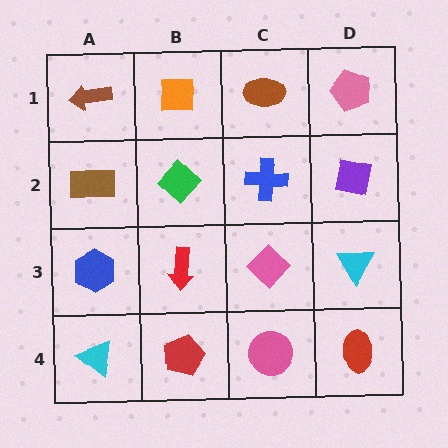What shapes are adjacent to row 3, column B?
A green diamond (row 2, column B), a red pentagon (row 4, column B), a blue hexagon (row 3, column A), a pink diamond (row 3, column C).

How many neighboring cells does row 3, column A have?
3.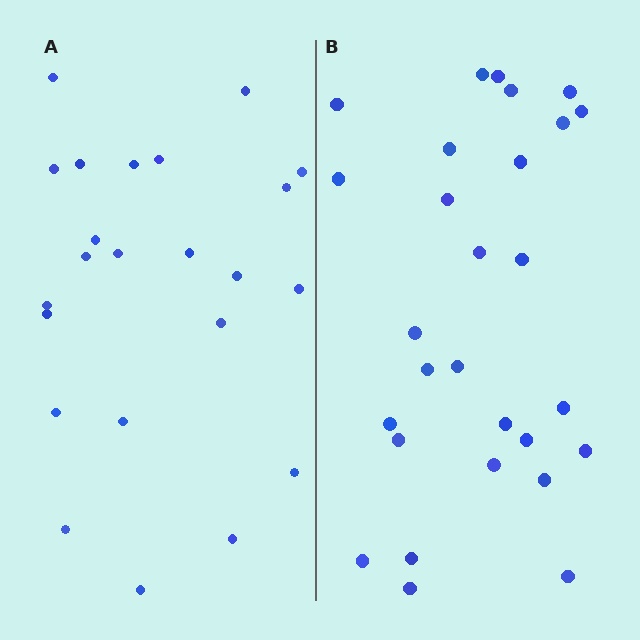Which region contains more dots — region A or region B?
Region B (the right region) has more dots.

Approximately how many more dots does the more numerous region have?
Region B has about 5 more dots than region A.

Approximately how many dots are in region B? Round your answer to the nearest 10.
About 30 dots. (The exact count is 28, which rounds to 30.)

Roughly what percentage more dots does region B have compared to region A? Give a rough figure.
About 20% more.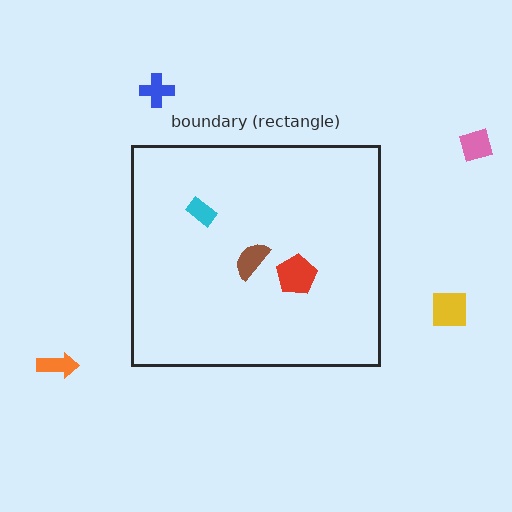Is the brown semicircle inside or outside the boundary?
Inside.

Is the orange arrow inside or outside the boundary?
Outside.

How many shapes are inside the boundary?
3 inside, 4 outside.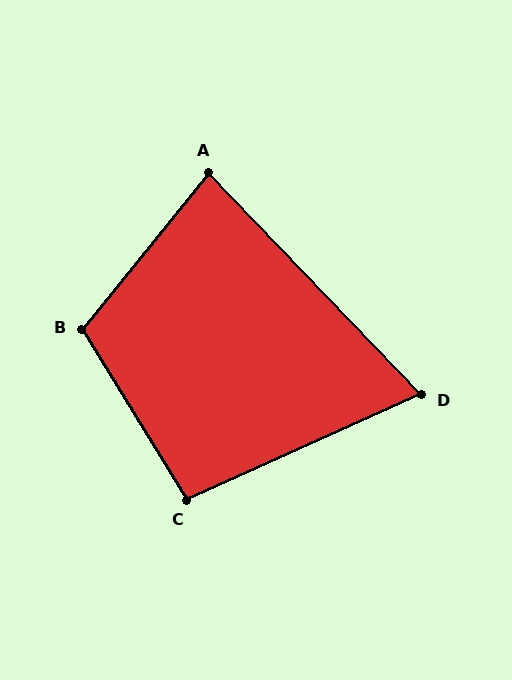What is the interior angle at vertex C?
Approximately 97 degrees (obtuse).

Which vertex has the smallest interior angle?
D, at approximately 70 degrees.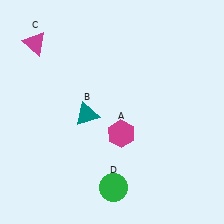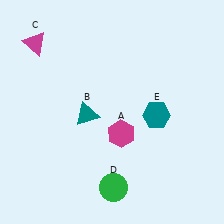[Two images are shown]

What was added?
A teal hexagon (E) was added in Image 2.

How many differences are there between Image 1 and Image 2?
There is 1 difference between the two images.